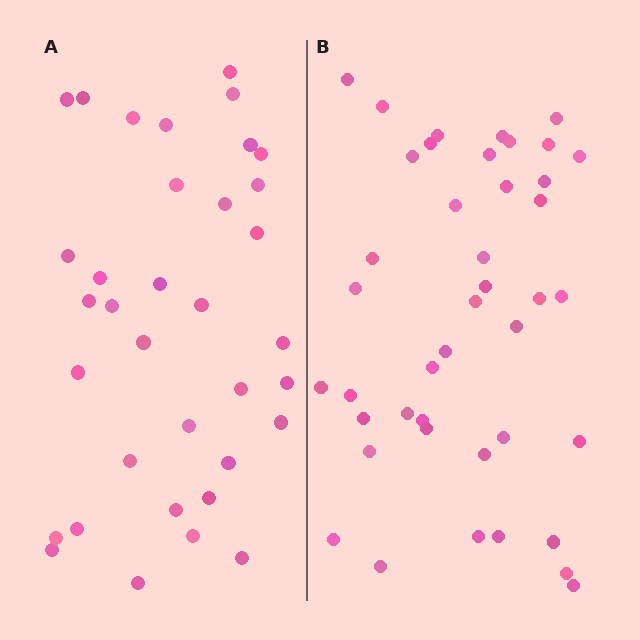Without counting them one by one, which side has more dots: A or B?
Region B (the right region) has more dots.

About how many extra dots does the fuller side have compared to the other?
Region B has roughly 8 or so more dots than region A.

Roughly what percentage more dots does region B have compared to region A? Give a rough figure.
About 20% more.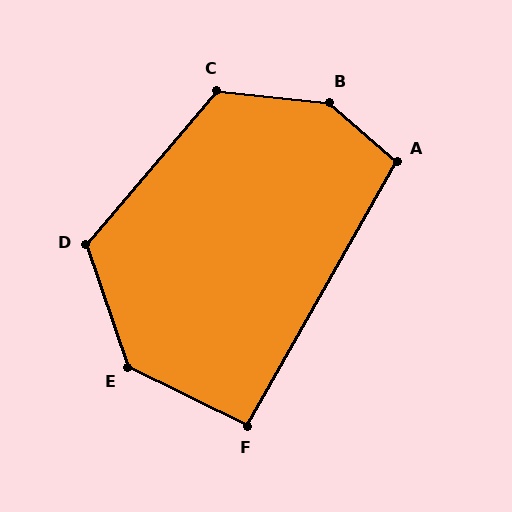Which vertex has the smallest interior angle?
F, at approximately 94 degrees.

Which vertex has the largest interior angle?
B, at approximately 145 degrees.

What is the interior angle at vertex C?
Approximately 124 degrees (obtuse).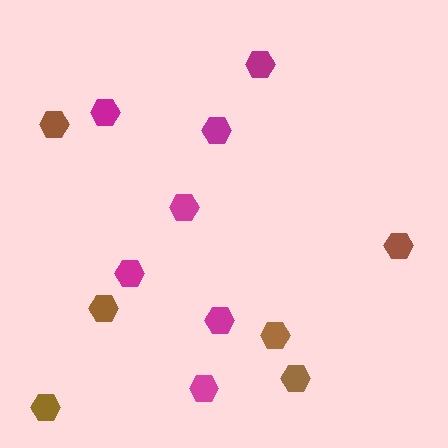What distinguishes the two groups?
There are 2 groups: one group of magenta hexagons (7) and one group of brown hexagons (6).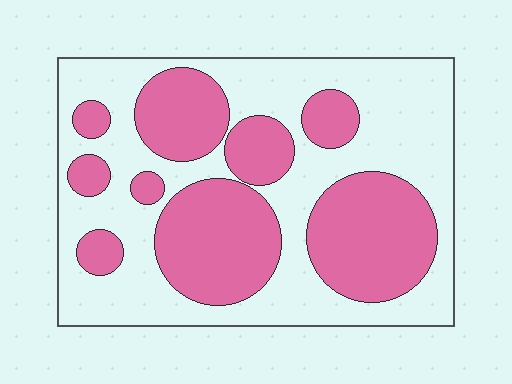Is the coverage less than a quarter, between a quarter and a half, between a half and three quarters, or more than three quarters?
Between a quarter and a half.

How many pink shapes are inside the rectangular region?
9.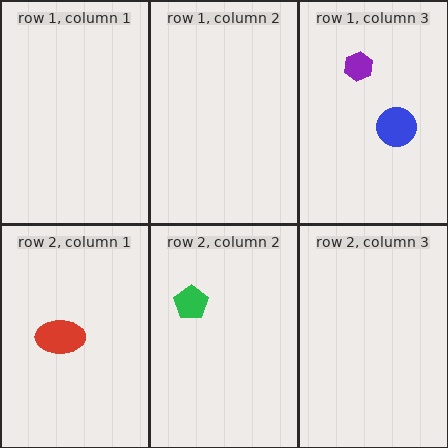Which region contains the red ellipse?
The row 2, column 1 region.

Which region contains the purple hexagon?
The row 1, column 3 region.